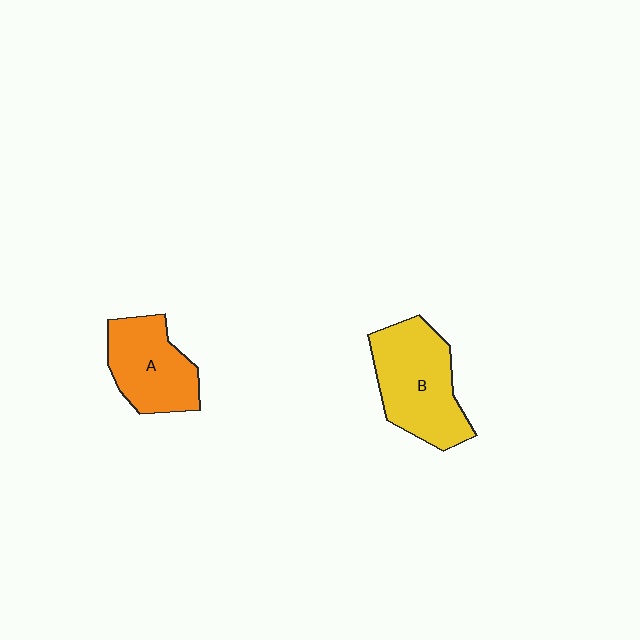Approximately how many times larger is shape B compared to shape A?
Approximately 1.3 times.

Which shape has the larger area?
Shape B (yellow).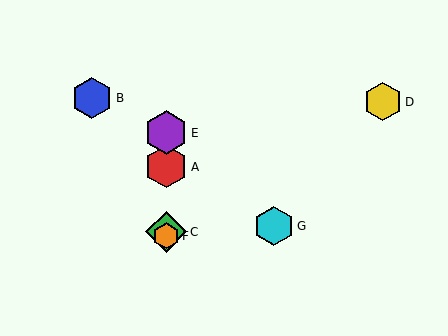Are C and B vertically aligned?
No, C is at x≈166 and B is at x≈92.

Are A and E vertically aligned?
Yes, both are at x≈166.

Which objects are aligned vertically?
Objects A, C, E, F are aligned vertically.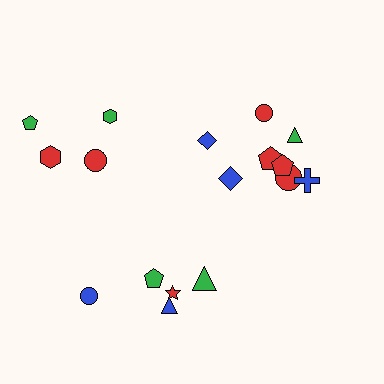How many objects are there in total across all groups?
There are 17 objects.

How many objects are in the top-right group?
There are 8 objects.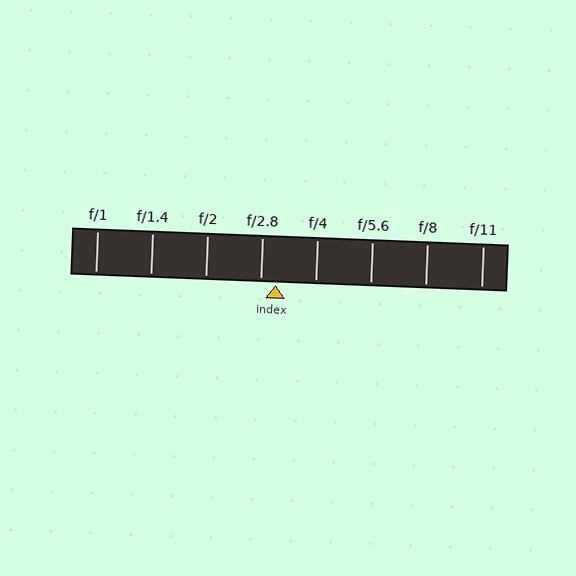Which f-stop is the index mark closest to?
The index mark is closest to f/2.8.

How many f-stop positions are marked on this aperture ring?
There are 8 f-stop positions marked.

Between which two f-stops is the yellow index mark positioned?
The index mark is between f/2.8 and f/4.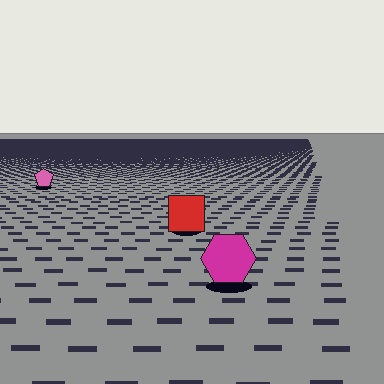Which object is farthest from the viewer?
The pink pentagon is farthest from the viewer. It appears smaller and the ground texture around it is denser.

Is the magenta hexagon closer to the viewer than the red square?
Yes. The magenta hexagon is closer — you can tell from the texture gradient: the ground texture is coarser near it.